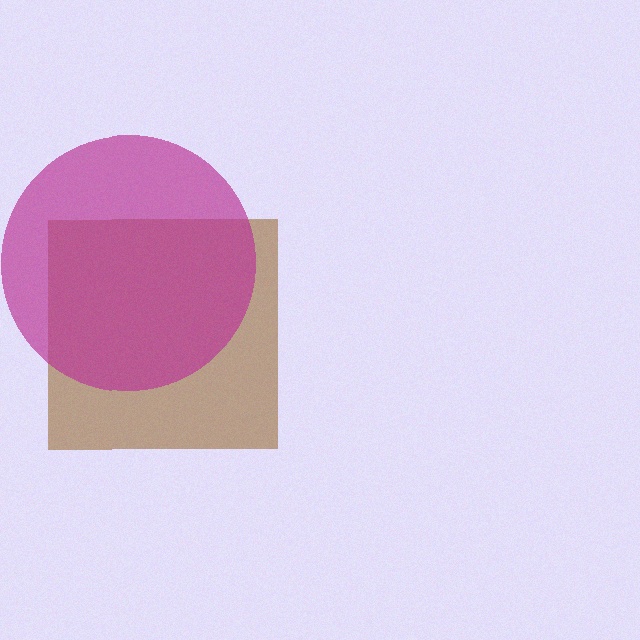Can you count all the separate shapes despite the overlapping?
Yes, there are 2 separate shapes.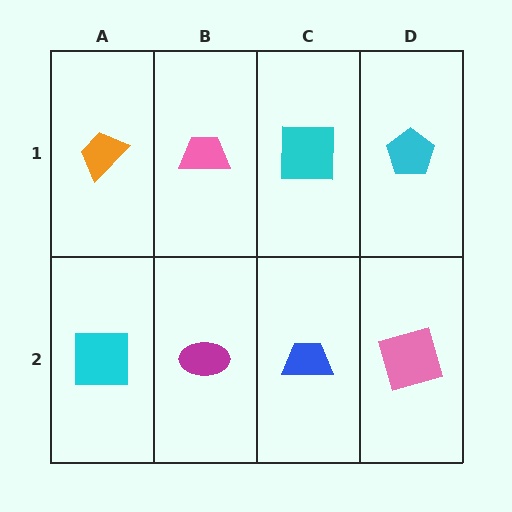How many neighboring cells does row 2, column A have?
2.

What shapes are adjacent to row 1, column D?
A pink square (row 2, column D), a cyan square (row 1, column C).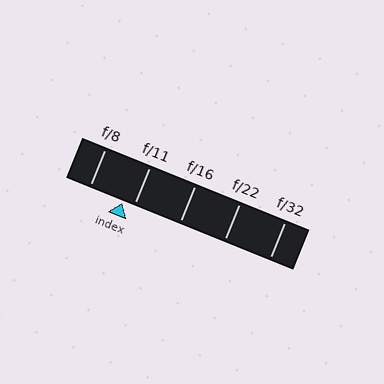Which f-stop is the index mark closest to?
The index mark is closest to f/11.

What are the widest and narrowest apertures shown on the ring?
The widest aperture shown is f/8 and the narrowest is f/32.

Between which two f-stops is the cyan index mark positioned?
The index mark is between f/8 and f/11.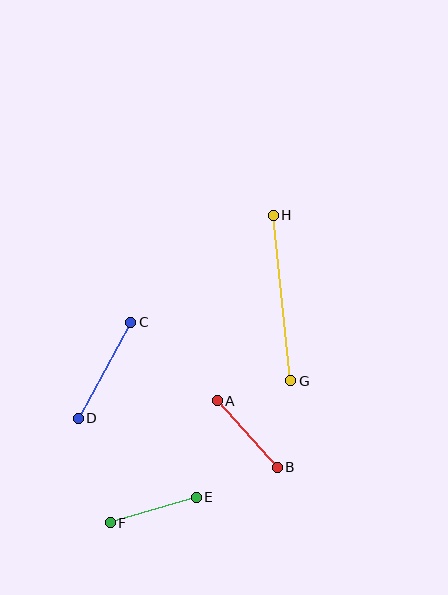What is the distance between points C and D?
The distance is approximately 109 pixels.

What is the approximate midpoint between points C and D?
The midpoint is at approximately (105, 370) pixels.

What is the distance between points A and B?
The distance is approximately 90 pixels.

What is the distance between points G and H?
The distance is approximately 166 pixels.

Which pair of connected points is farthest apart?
Points G and H are farthest apart.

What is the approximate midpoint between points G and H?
The midpoint is at approximately (282, 298) pixels.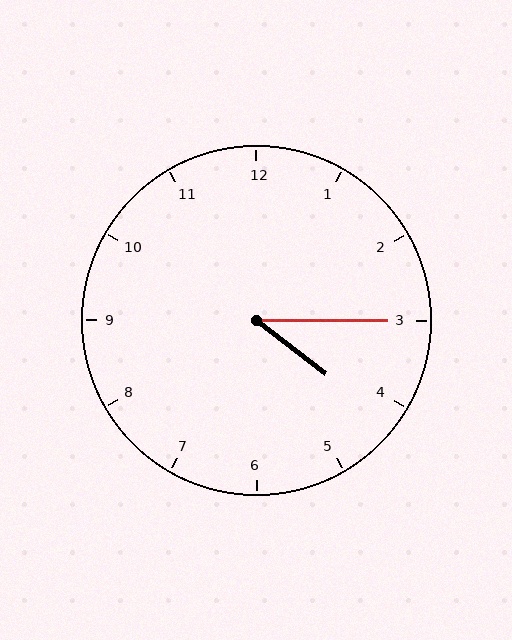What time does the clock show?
4:15.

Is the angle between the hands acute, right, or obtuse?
It is acute.